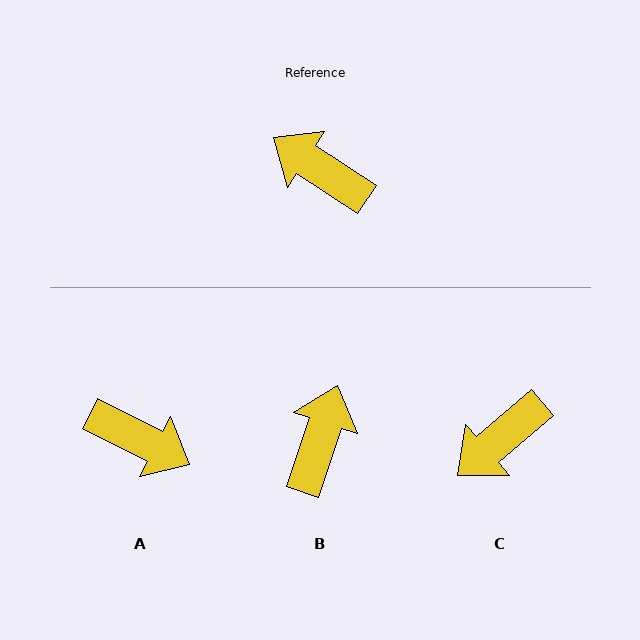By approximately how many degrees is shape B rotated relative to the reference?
Approximately 75 degrees clockwise.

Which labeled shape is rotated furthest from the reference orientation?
A, about 174 degrees away.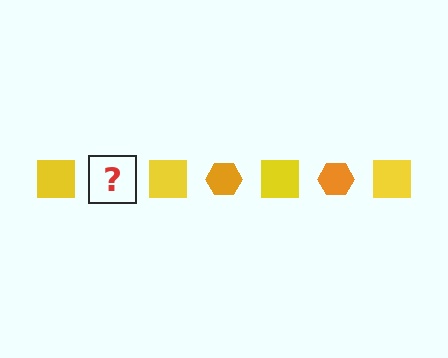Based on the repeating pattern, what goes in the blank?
The blank should be an orange hexagon.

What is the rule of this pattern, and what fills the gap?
The rule is that the pattern alternates between yellow square and orange hexagon. The gap should be filled with an orange hexagon.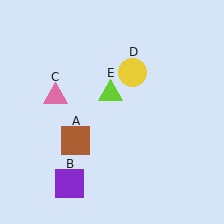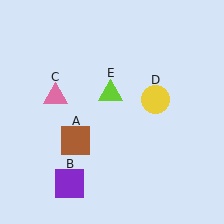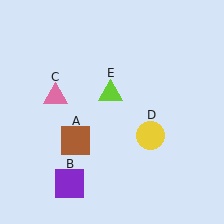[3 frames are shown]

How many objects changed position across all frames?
1 object changed position: yellow circle (object D).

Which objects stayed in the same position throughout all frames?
Brown square (object A) and purple square (object B) and pink triangle (object C) and lime triangle (object E) remained stationary.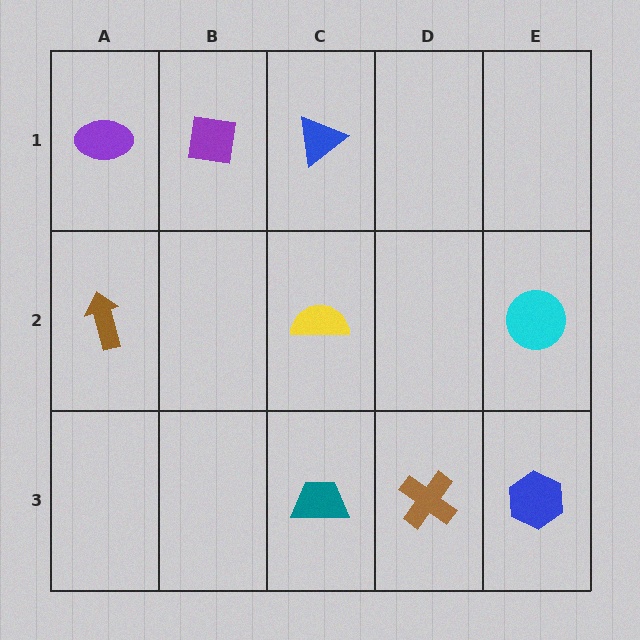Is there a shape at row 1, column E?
No, that cell is empty.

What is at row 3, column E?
A blue hexagon.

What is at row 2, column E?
A cyan circle.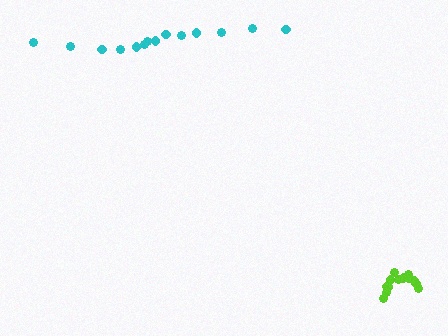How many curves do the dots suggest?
There are 2 distinct paths.